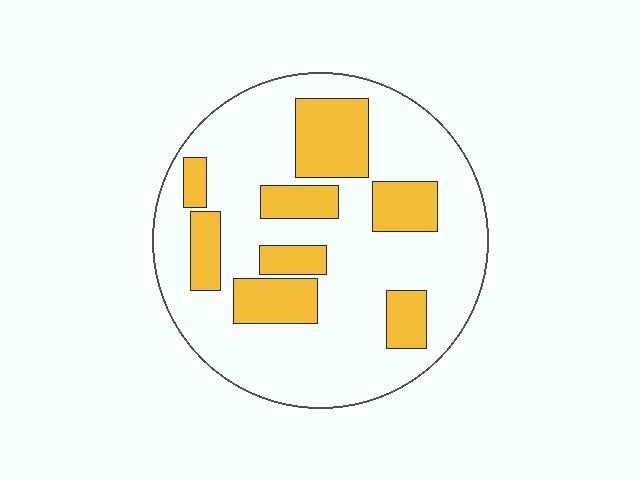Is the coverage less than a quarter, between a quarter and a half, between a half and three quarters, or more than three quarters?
Between a quarter and a half.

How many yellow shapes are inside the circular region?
8.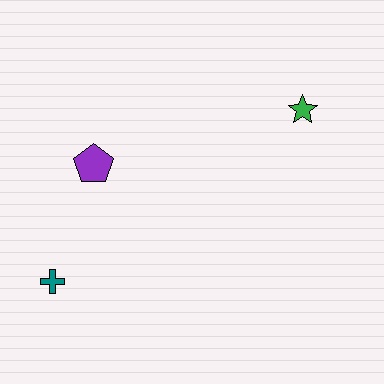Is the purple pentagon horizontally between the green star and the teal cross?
Yes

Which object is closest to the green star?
The purple pentagon is closest to the green star.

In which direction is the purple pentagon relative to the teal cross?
The purple pentagon is above the teal cross.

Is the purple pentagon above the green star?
No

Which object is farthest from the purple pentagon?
The green star is farthest from the purple pentagon.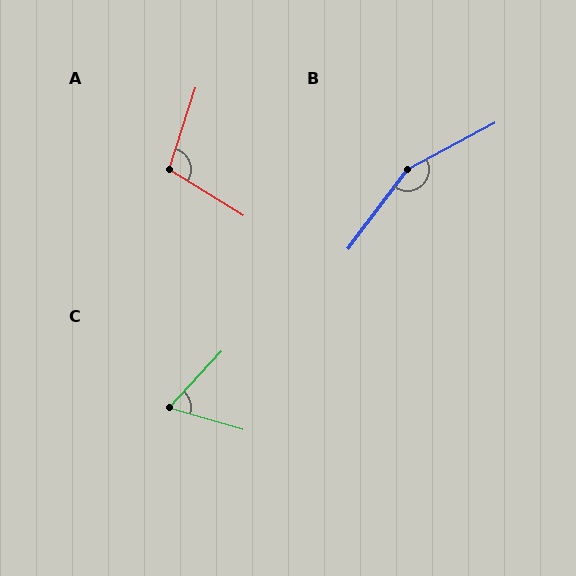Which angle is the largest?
B, at approximately 155 degrees.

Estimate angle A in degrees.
Approximately 104 degrees.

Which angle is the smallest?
C, at approximately 63 degrees.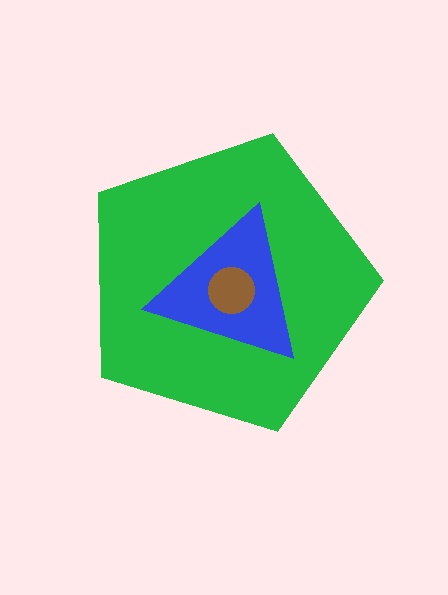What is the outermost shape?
The green pentagon.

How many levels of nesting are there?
3.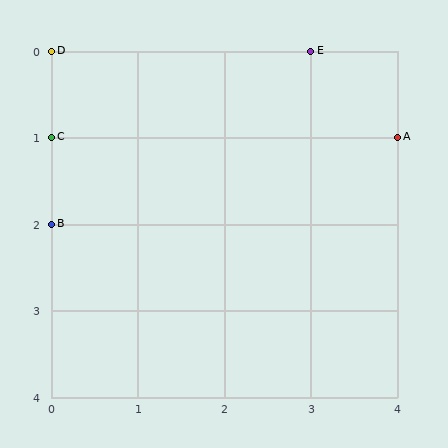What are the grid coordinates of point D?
Point D is at grid coordinates (0, 0).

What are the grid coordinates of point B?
Point B is at grid coordinates (0, 2).